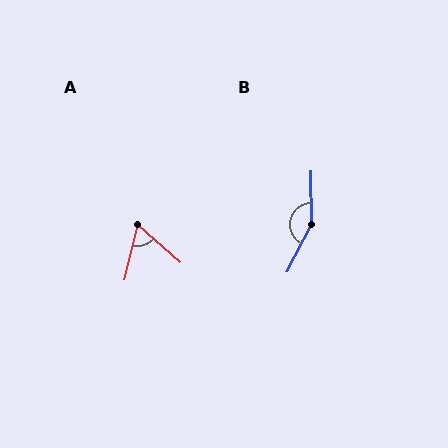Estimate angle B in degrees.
Approximately 153 degrees.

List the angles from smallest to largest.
A (62°), B (153°).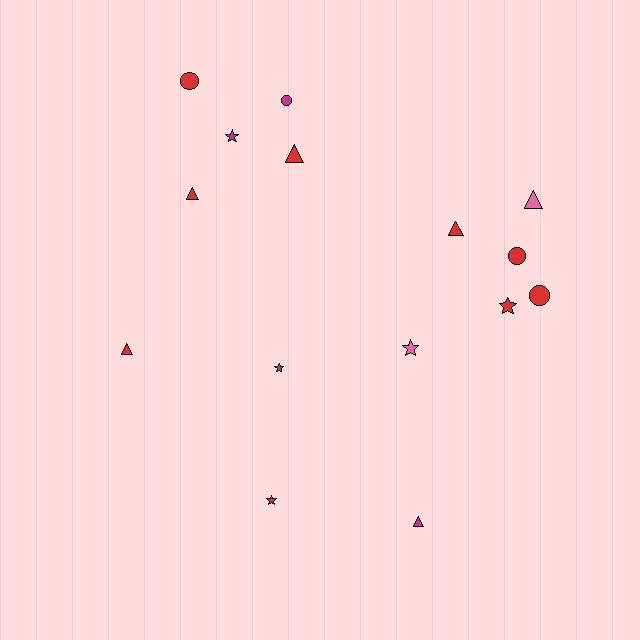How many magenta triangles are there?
There is 1 magenta triangle.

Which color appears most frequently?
Red, with 9 objects.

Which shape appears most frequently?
Triangle, with 6 objects.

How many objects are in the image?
There are 15 objects.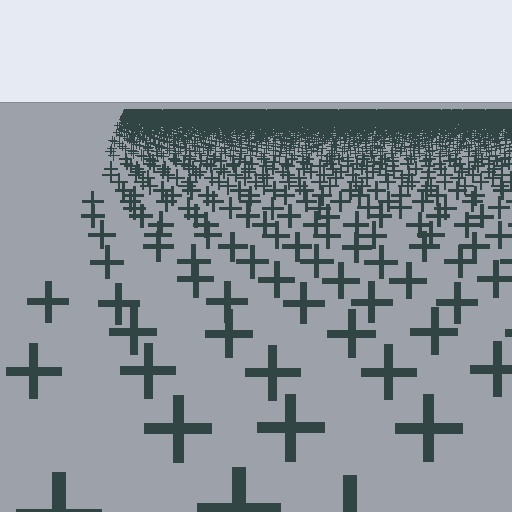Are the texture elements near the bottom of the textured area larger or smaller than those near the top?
Larger. Near the bottom, elements are closer to the viewer and appear at a bigger on-screen size.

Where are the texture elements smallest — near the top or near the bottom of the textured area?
Near the top.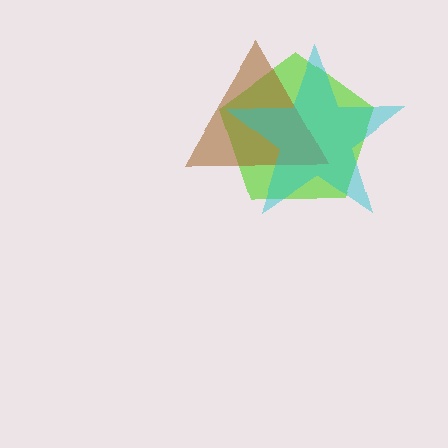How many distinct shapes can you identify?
There are 3 distinct shapes: a lime pentagon, a brown triangle, a cyan star.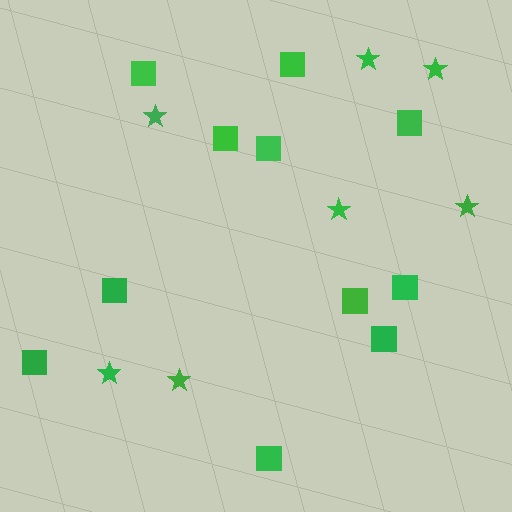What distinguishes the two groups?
There are 2 groups: one group of stars (7) and one group of squares (11).